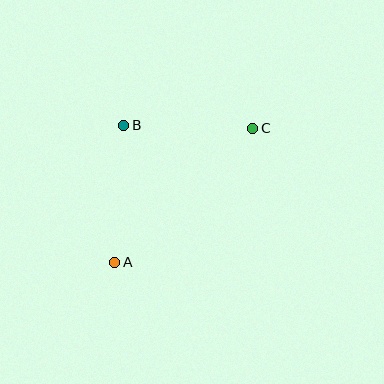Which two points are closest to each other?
Points B and C are closest to each other.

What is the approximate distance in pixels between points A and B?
The distance between A and B is approximately 138 pixels.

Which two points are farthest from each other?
Points A and C are farthest from each other.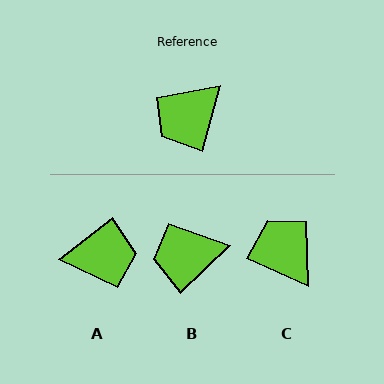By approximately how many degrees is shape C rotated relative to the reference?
Approximately 99 degrees clockwise.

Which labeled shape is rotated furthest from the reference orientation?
A, about 144 degrees away.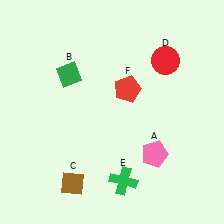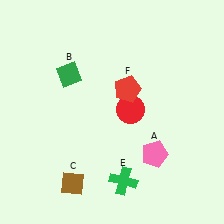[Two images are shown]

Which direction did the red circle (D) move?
The red circle (D) moved down.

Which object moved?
The red circle (D) moved down.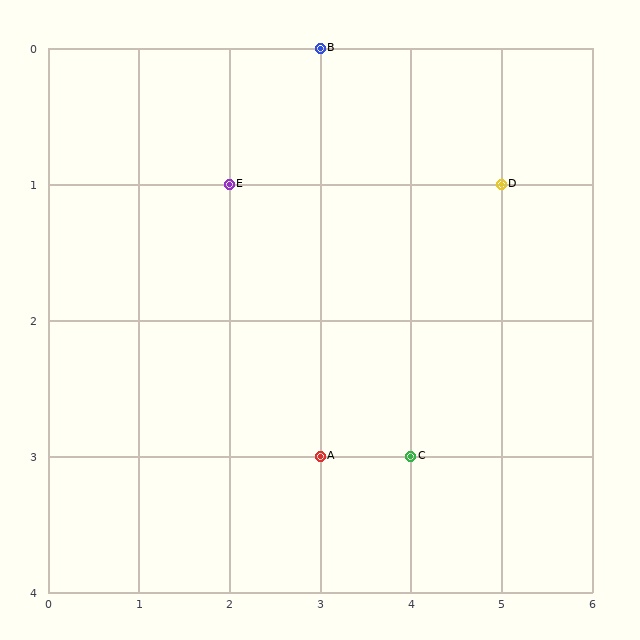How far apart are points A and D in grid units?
Points A and D are 2 columns and 2 rows apart (about 2.8 grid units diagonally).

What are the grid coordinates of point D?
Point D is at grid coordinates (5, 1).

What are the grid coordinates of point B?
Point B is at grid coordinates (3, 0).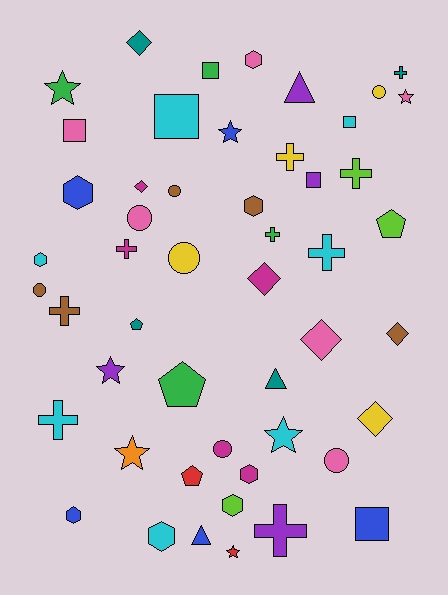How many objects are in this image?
There are 50 objects.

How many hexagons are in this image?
There are 8 hexagons.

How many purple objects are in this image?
There are 4 purple objects.